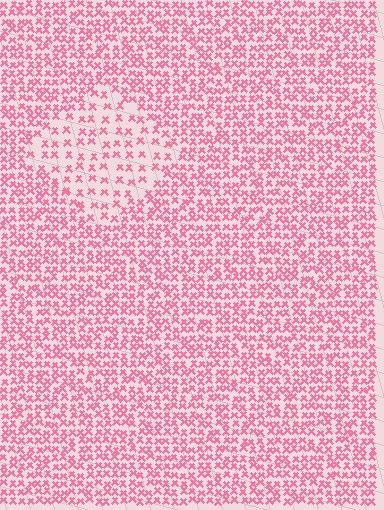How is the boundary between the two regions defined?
The boundary is defined by a change in element density (approximately 2.1x ratio). All elements are the same color, size, and shape.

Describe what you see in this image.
The image contains small pink elements arranged at two different densities. A diamond-shaped region is visible where the elements are less densely packed than the surrounding area.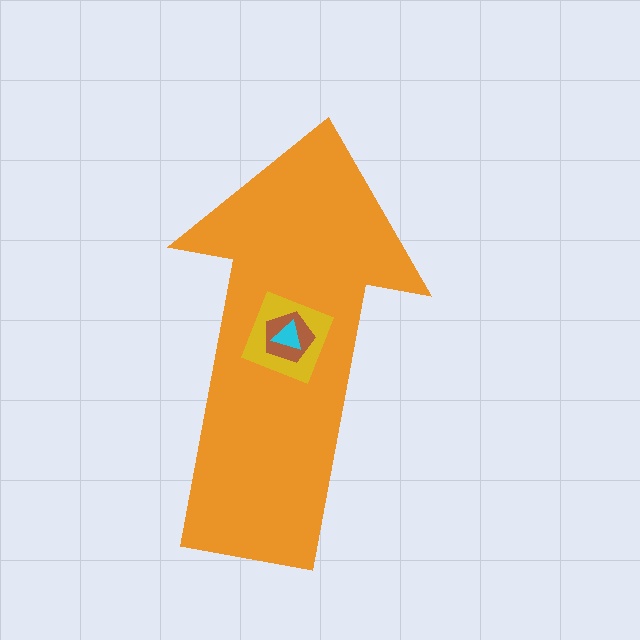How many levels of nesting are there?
4.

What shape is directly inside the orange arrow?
The yellow square.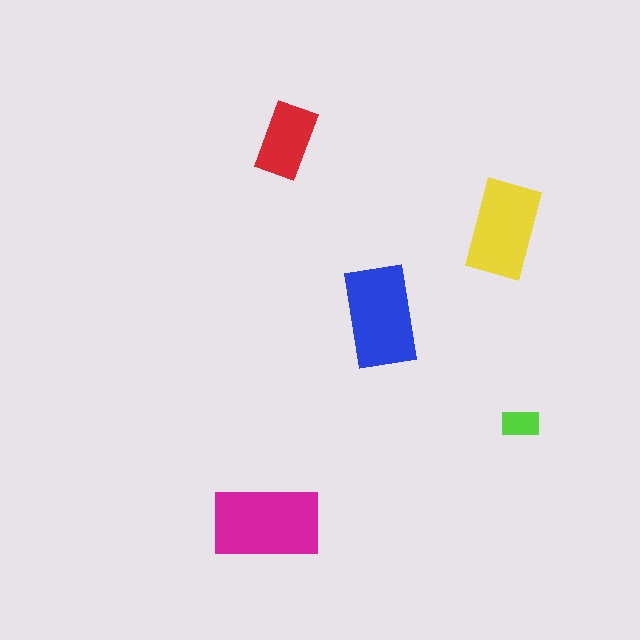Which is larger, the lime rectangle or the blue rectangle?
The blue one.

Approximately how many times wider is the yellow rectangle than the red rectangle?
About 1.5 times wider.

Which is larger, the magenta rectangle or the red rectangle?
The magenta one.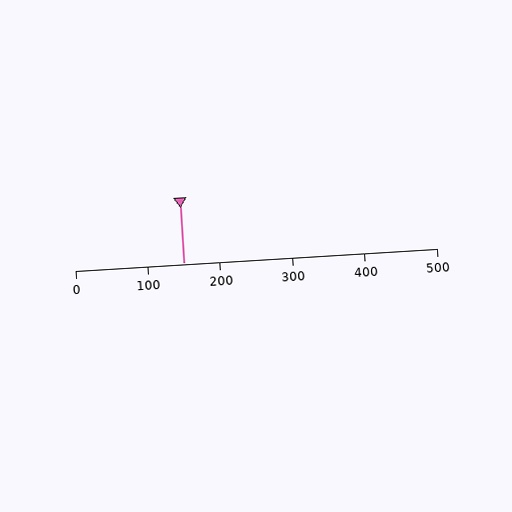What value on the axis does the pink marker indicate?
The marker indicates approximately 150.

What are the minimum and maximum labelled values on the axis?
The axis runs from 0 to 500.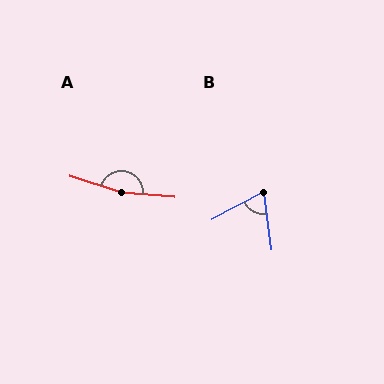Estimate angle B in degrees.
Approximately 69 degrees.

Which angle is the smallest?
B, at approximately 69 degrees.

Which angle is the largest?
A, at approximately 167 degrees.